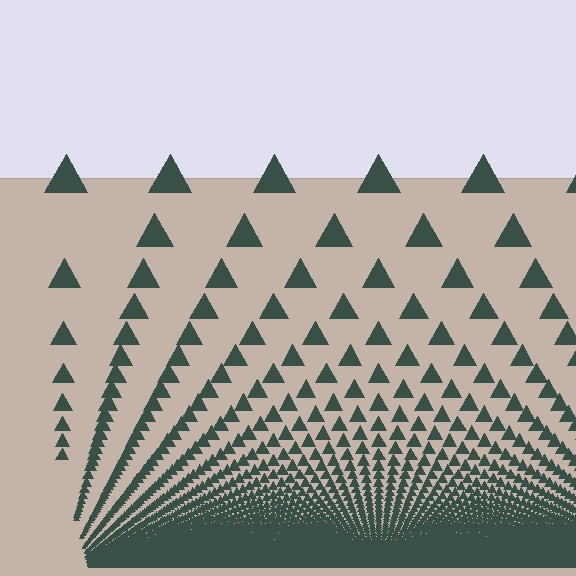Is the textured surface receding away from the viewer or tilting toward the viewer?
The surface appears to tilt toward the viewer. Texture elements get larger and sparser toward the top.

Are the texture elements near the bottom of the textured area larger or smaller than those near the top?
Smaller. The gradient is inverted — elements near the bottom are smaller and denser.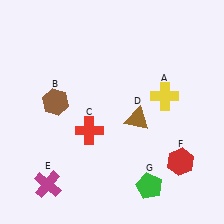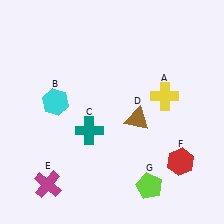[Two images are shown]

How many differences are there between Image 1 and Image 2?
There are 3 differences between the two images.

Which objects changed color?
B changed from brown to cyan. C changed from red to teal. G changed from green to lime.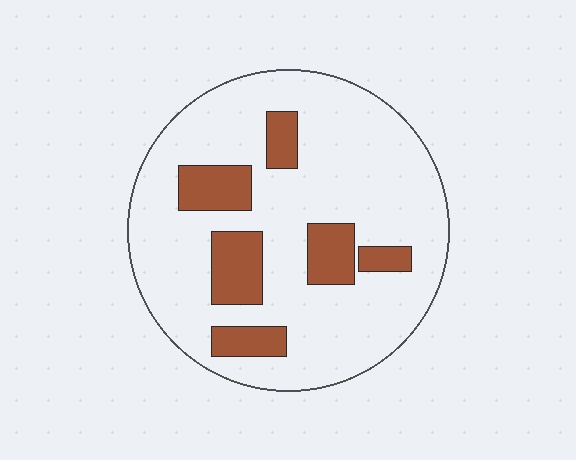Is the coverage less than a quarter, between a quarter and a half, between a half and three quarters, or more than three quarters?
Less than a quarter.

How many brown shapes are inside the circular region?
6.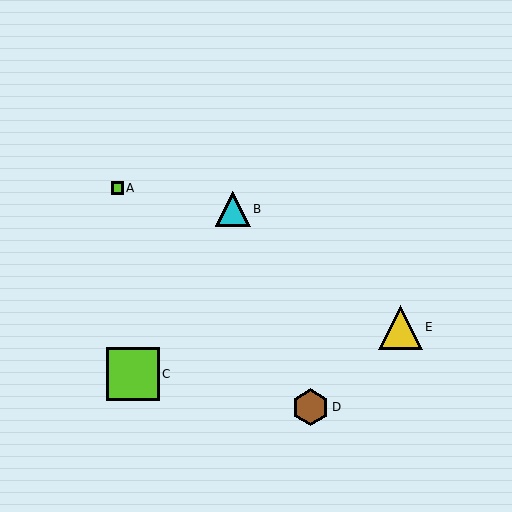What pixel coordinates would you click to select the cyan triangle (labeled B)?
Click at (233, 209) to select the cyan triangle B.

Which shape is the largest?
The lime square (labeled C) is the largest.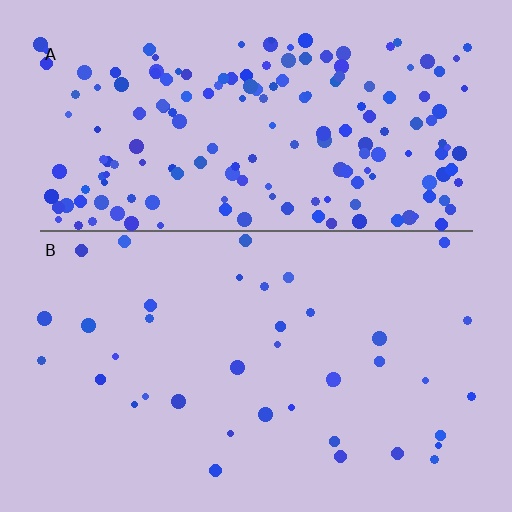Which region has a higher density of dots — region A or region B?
A (the top).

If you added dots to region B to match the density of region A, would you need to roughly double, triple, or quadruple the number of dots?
Approximately quadruple.